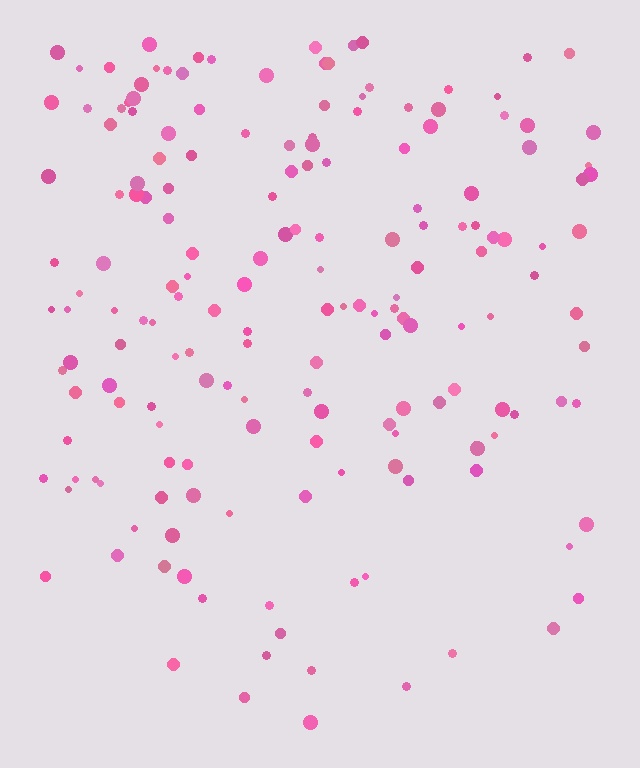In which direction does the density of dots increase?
From bottom to top, with the top side densest.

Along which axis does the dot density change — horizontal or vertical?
Vertical.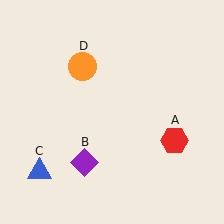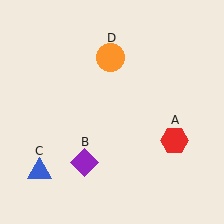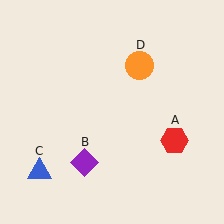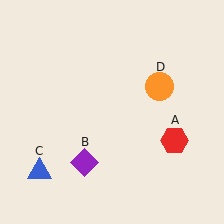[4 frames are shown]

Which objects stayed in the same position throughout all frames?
Red hexagon (object A) and purple diamond (object B) and blue triangle (object C) remained stationary.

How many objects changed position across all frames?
1 object changed position: orange circle (object D).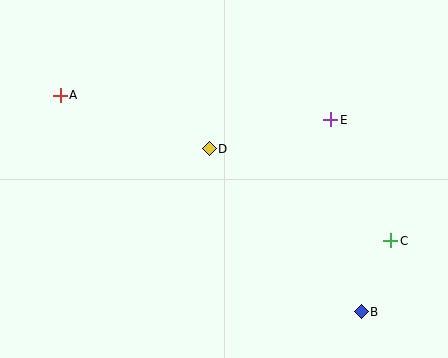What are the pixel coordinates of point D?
Point D is at (209, 149).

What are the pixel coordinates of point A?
Point A is at (60, 95).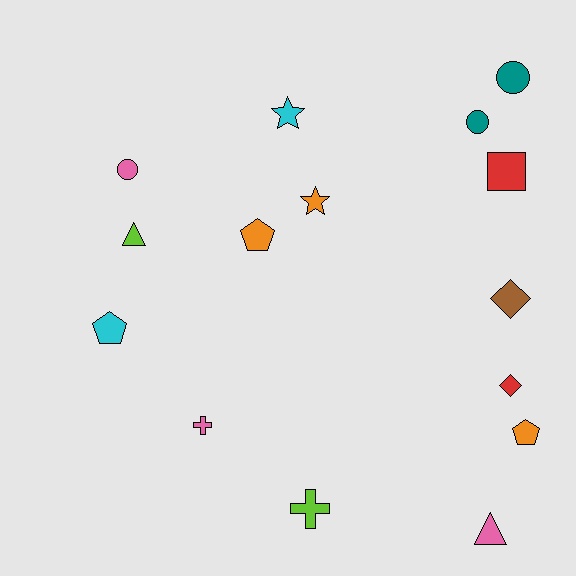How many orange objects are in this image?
There are 3 orange objects.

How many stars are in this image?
There are 2 stars.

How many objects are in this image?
There are 15 objects.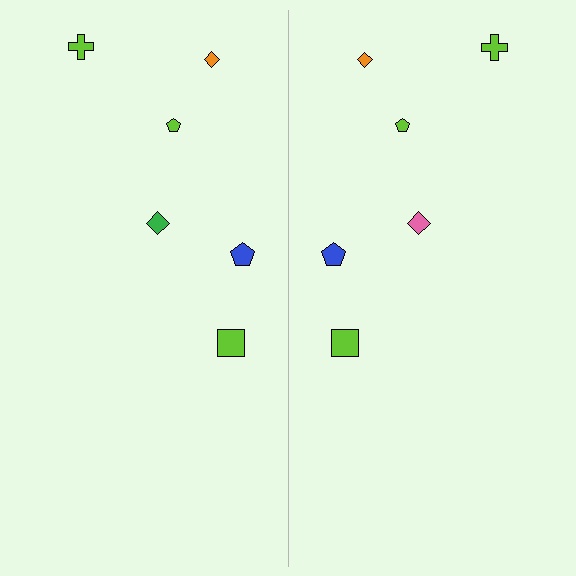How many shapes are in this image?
There are 12 shapes in this image.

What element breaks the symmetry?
The pink diamond on the right side breaks the symmetry — its mirror counterpart is green.